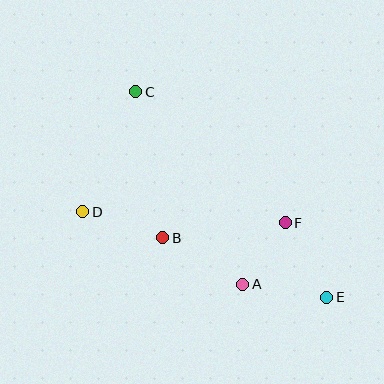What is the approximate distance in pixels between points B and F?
The distance between B and F is approximately 124 pixels.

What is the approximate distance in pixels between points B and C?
The distance between B and C is approximately 148 pixels.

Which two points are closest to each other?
Points A and F are closest to each other.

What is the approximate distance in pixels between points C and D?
The distance between C and D is approximately 131 pixels.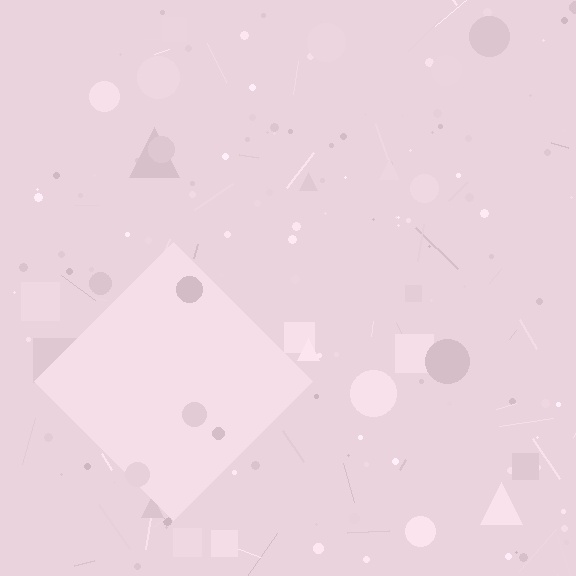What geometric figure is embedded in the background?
A diamond is embedded in the background.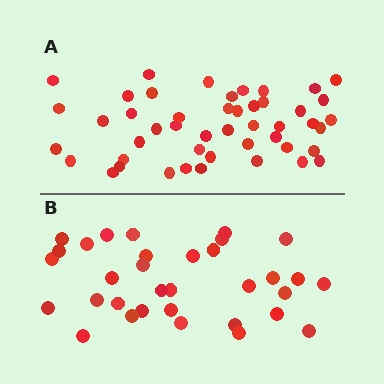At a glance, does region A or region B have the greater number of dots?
Region A (the top region) has more dots.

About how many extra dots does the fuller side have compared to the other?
Region A has approximately 15 more dots than region B.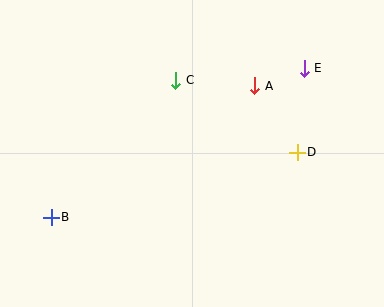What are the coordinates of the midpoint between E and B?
The midpoint between E and B is at (178, 143).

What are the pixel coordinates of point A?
Point A is at (255, 86).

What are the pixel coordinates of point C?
Point C is at (176, 80).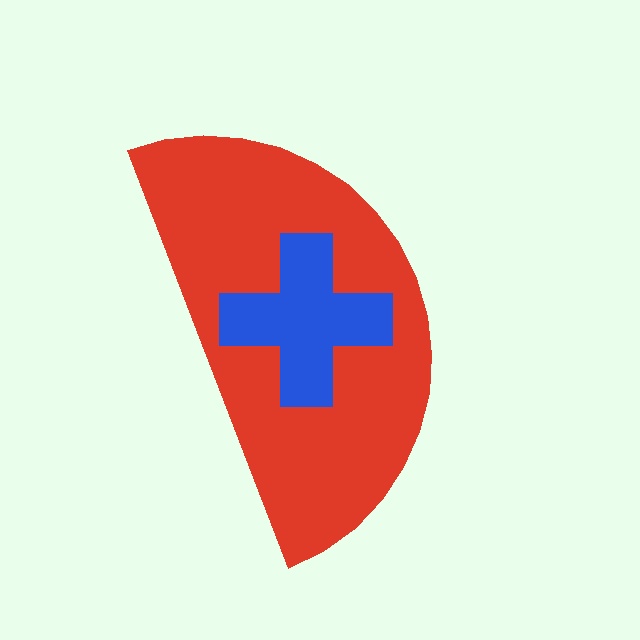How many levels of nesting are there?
2.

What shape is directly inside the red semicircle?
The blue cross.